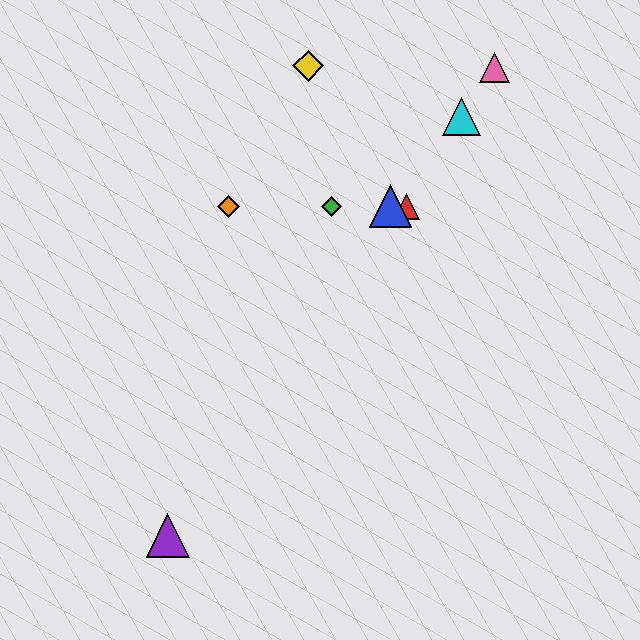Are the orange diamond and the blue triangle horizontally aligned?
Yes, both are at y≈206.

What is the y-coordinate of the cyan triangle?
The cyan triangle is at y≈117.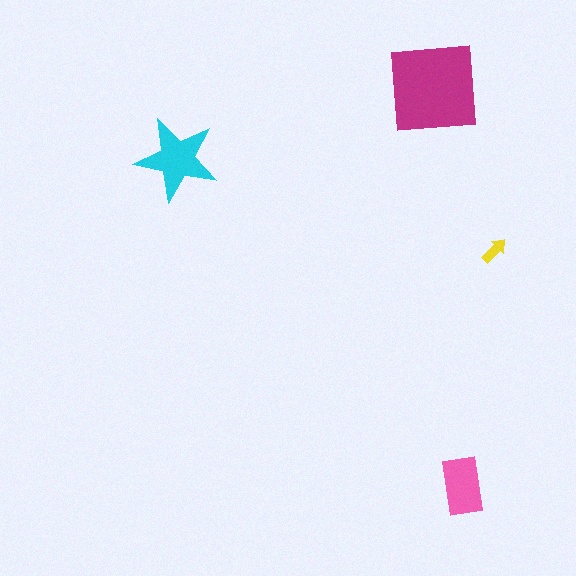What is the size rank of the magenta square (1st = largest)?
1st.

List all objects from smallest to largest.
The yellow arrow, the pink rectangle, the cyan star, the magenta square.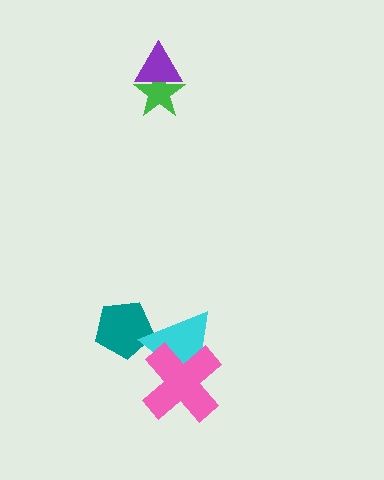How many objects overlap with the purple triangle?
1 object overlaps with the purple triangle.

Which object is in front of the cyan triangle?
The pink cross is in front of the cyan triangle.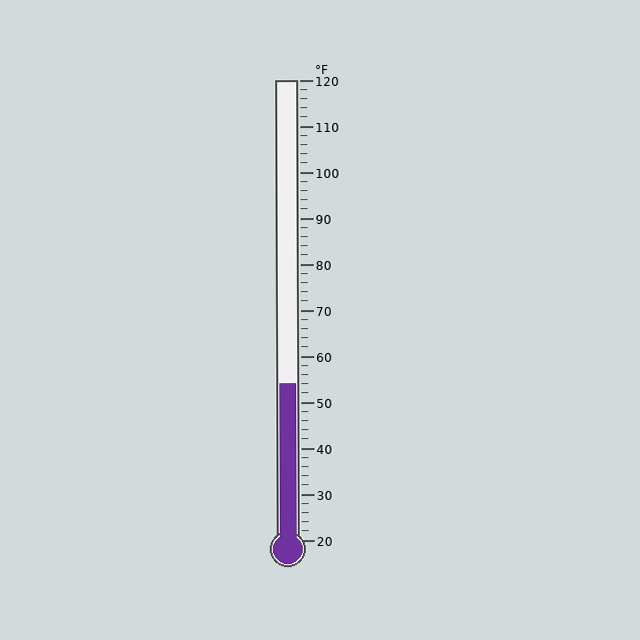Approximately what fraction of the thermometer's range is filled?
The thermometer is filled to approximately 35% of its range.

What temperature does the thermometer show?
The thermometer shows approximately 54°F.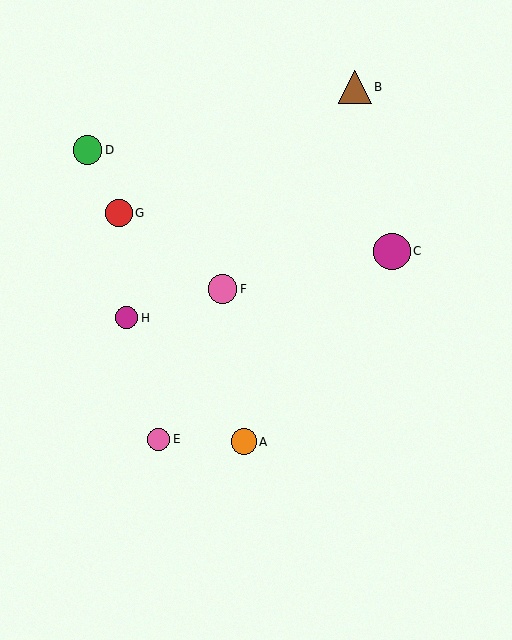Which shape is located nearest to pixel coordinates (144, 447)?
The pink circle (labeled E) at (159, 439) is nearest to that location.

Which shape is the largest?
The magenta circle (labeled C) is the largest.